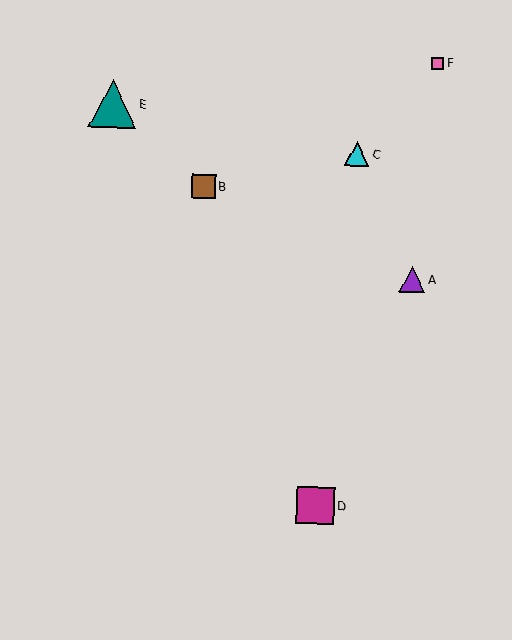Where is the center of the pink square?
The center of the pink square is at (438, 63).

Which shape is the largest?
The teal triangle (labeled E) is the largest.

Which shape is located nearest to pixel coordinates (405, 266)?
The purple triangle (labeled A) at (412, 279) is nearest to that location.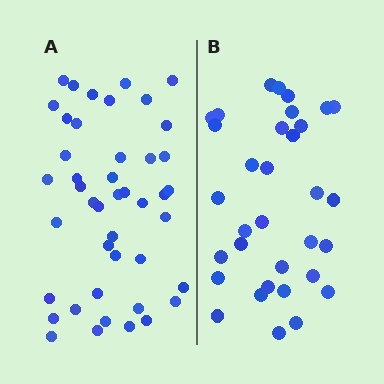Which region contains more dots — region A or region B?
Region A (the left region) has more dots.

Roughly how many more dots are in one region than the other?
Region A has roughly 12 or so more dots than region B.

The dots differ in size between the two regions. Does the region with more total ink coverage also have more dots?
No. Region B has more total ink coverage because its dots are larger, but region A actually contains more individual dots. Total area can be misleading — the number of items is what matters here.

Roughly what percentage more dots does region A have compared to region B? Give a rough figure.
About 35% more.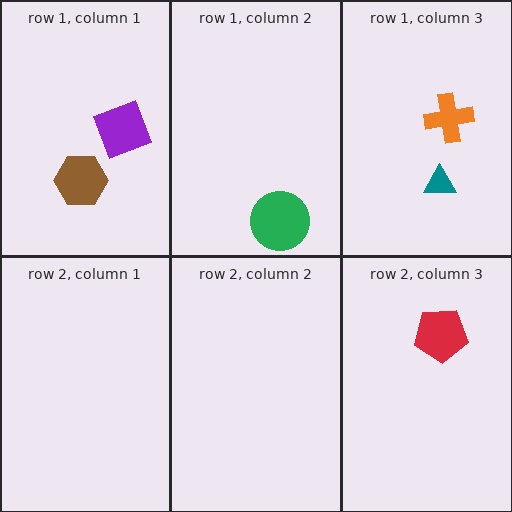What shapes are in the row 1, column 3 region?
The teal triangle, the orange cross.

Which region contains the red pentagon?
The row 2, column 3 region.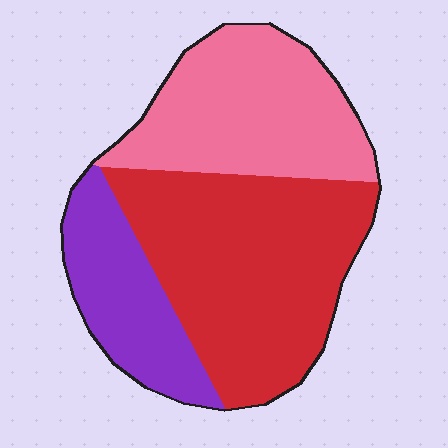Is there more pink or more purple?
Pink.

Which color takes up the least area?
Purple, at roughly 20%.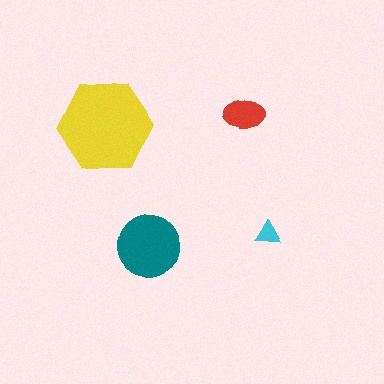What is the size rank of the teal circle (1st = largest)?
2nd.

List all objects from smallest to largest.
The cyan triangle, the red ellipse, the teal circle, the yellow hexagon.